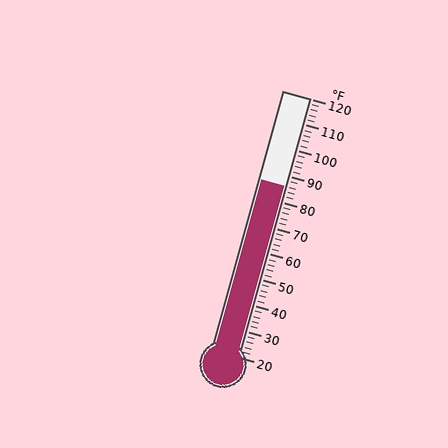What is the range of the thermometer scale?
The thermometer scale ranges from 20°F to 120°F.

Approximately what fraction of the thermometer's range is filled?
The thermometer is filled to approximately 65% of its range.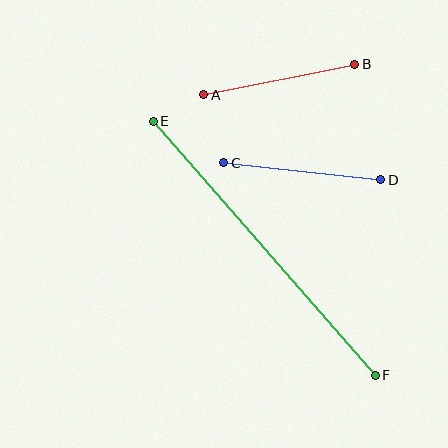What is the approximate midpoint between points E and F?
The midpoint is at approximately (264, 248) pixels.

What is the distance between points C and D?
The distance is approximately 158 pixels.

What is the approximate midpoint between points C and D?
The midpoint is at approximately (302, 171) pixels.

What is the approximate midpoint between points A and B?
The midpoint is at approximately (279, 80) pixels.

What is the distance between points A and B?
The distance is approximately 154 pixels.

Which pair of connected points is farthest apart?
Points E and F are farthest apart.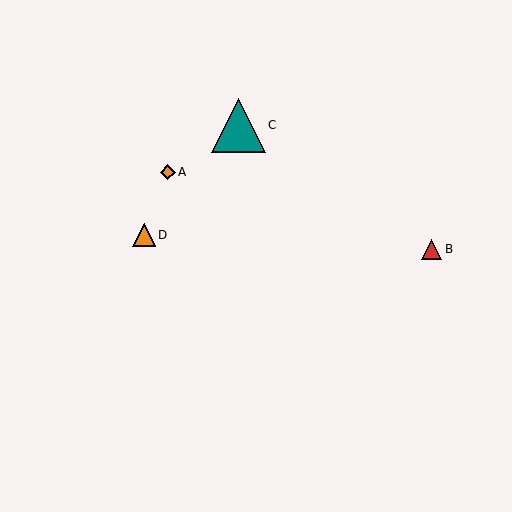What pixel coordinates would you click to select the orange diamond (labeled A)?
Click at (168, 172) to select the orange diamond A.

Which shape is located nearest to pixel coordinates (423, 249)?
The red triangle (labeled B) at (431, 249) is nearest to that location.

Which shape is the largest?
The teal triangle (labeled C) is the largest.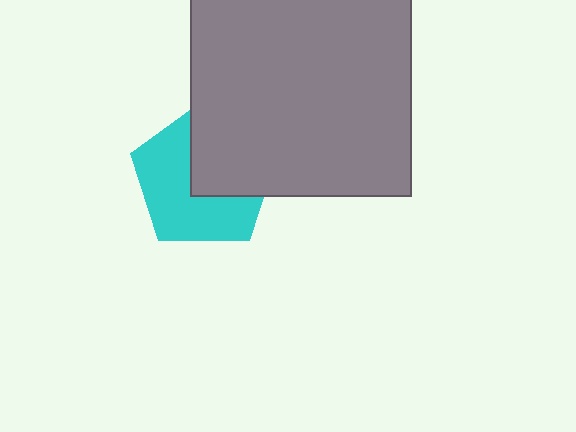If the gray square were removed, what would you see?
You would see the complete cyan pentagon.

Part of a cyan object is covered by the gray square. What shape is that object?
It is a pentagon.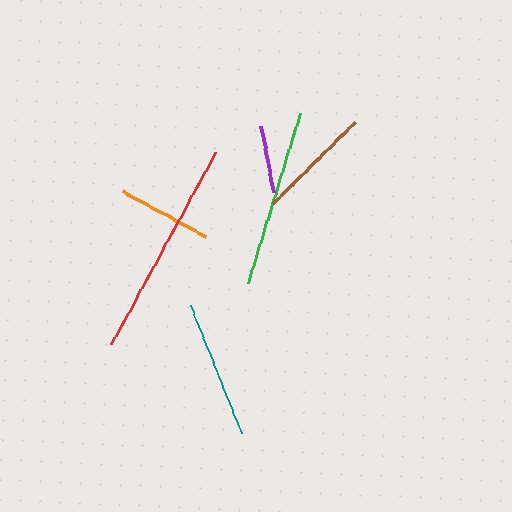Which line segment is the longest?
The red line is the longest at approximately 218 pixels.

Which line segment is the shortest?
The purple line is the shortest at approximately 66 pixels.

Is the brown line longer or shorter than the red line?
The red line is longer than the brown line.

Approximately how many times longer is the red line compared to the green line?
The red line is approximately 1.2 times the length of the green line.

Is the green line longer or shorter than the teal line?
The green line is longer than the teal line.